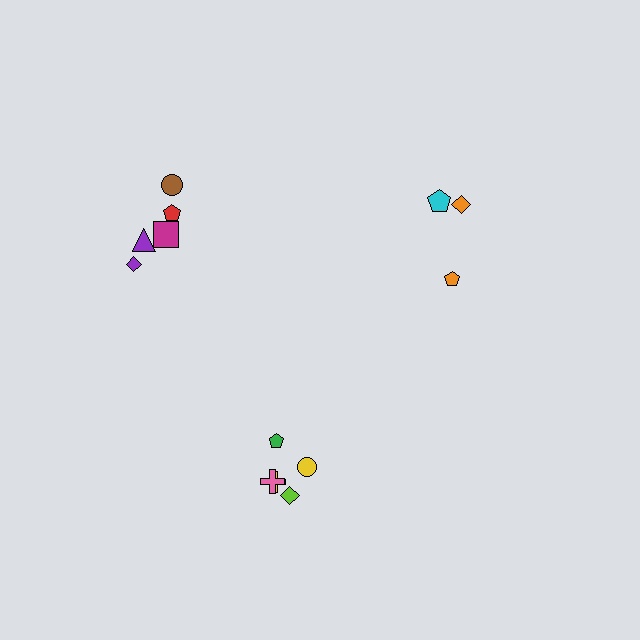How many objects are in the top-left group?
There are 5 objects.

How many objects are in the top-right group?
There are 3 objects.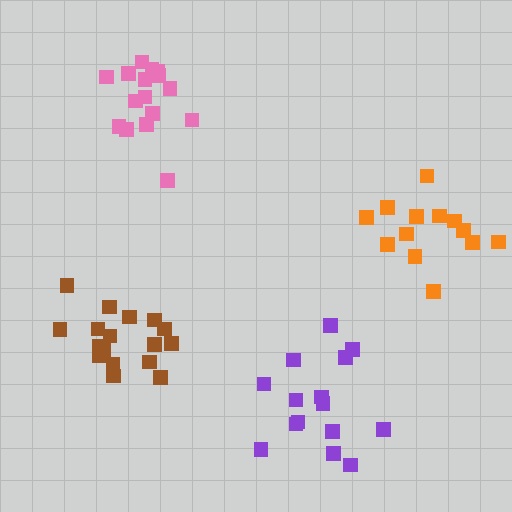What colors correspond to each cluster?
The clusters are colored: brown, pink, purple, orange.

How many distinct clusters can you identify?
There are 4 distinct clusters.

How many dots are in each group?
Group 1: 17 dots, Group 2: 16 dots, Group 3: 15 dots, Group 4: 13 dots (61 total).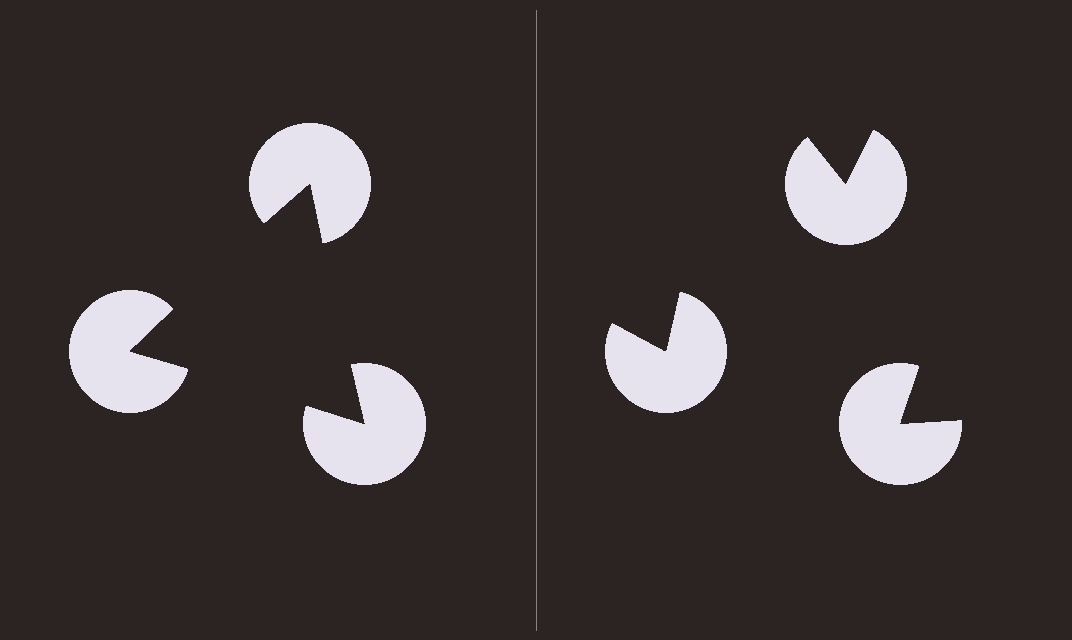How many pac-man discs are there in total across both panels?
6 — 3 on each side.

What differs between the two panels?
The pac-man discs are positioned identically on both sides; only the wedge orientations differ. On the left they align to a triangle; on the right they are misaligned.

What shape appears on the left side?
An illusory triangle.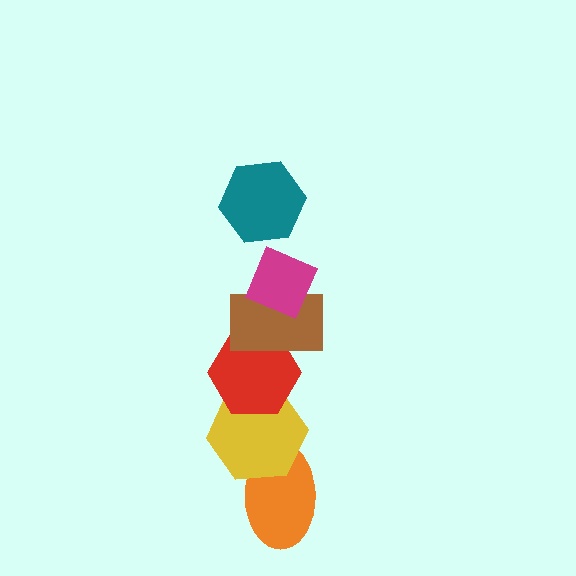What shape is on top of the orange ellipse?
The yellow hexagon is on top of the orange ellipse.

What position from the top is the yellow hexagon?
The yellow hexagon is 5th from the top.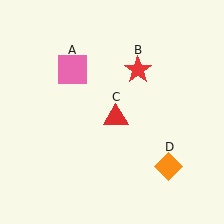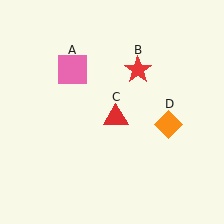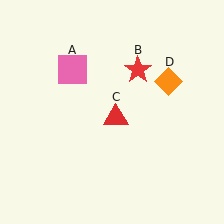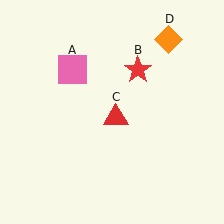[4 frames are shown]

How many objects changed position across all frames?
1 object changed position: orange diamond (object D).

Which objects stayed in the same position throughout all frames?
Pink square (object A) and red star (object B) and red triangle (object C) remained stationary.